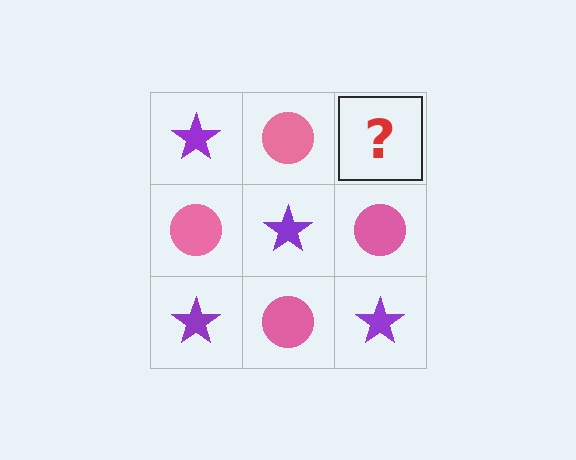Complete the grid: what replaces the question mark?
The question mark should be replaced with a purple star.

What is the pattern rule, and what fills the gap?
The rule is that it alternates purple star and pink circle in a checkerboard pattern. The gap should be filled with a purple star.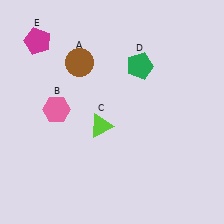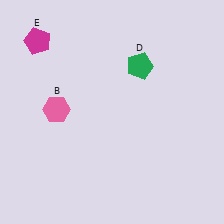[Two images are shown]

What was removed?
The lime triangle (C), the brown circle (A) were removed in Image 2.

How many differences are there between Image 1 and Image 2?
There are 2 differences between the two images.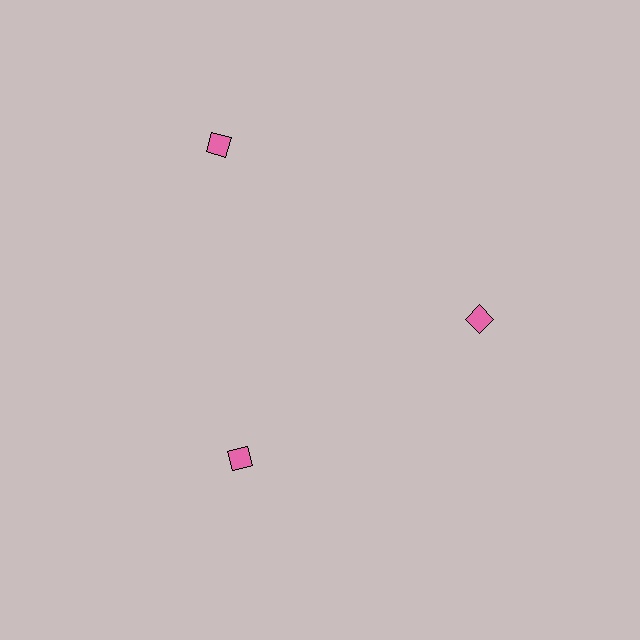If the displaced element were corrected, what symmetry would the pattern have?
It would have 3-fold rotational symmetry — the pattern would map onto itself every 120 degrees.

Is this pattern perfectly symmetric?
No. The 3 pink squares are arranged in a ring, but one element near the 11 o'clock position is pushed outward from the center, breaking the 3-fold rotational symmetry.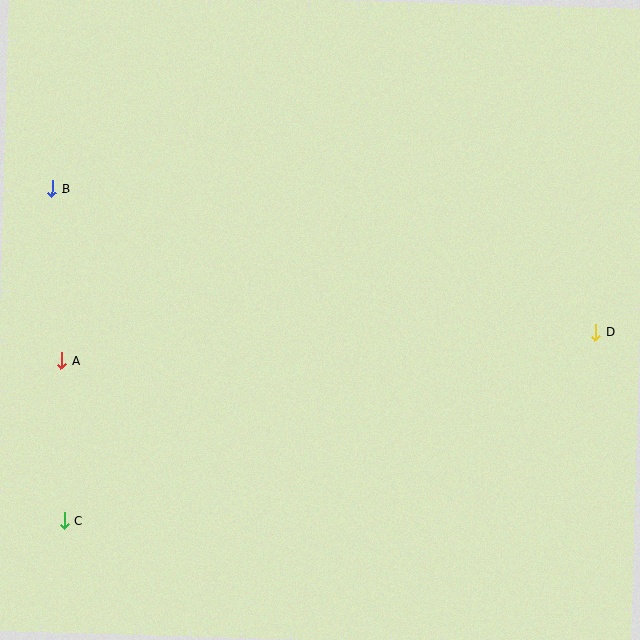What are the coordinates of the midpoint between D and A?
The midpoint between D and A is at (329, 346).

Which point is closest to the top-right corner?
Point D is closest to the top-right corner.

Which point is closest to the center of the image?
Point A at (62, 360) is closest to the center.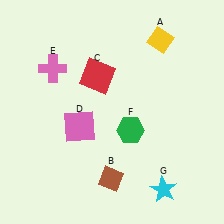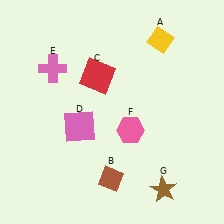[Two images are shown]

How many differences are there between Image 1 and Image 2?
There are 2 differences between the two images.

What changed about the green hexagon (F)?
In Image 1, F is green. In Image 2, it changed to pink.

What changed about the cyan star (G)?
In Image 1, G is cyan. In Image 2, it changed to brown.